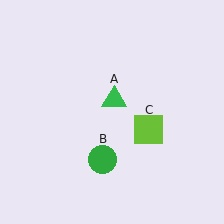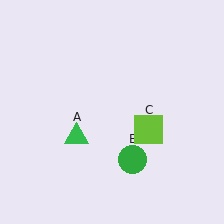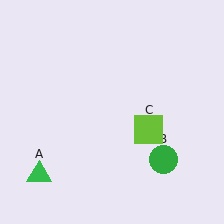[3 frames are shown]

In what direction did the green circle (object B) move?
The green circle (object B) moved right.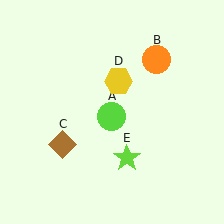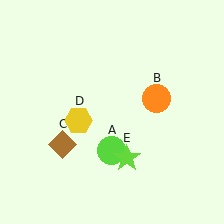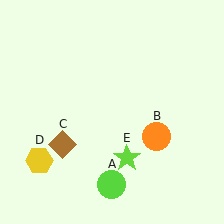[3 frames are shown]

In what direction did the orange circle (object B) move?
The orange circle (object B) moved down.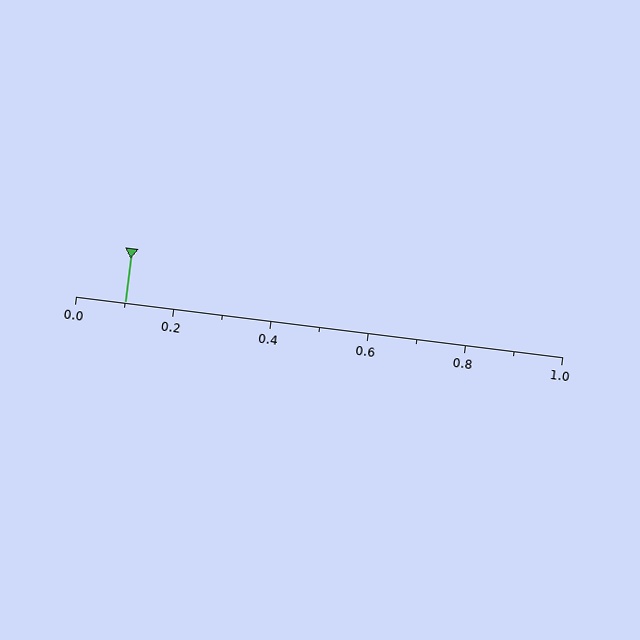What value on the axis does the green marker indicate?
The marker indicates approximately 0.1.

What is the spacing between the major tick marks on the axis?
The major ticks are spaced 0.2 apart.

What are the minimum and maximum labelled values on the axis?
The axis runs from 0.0 to 1.0.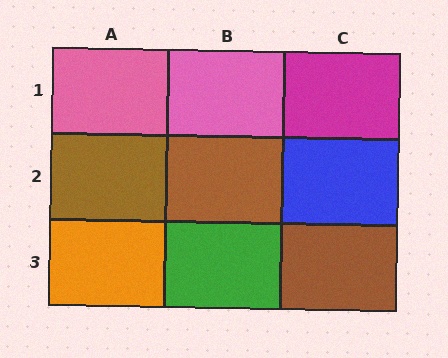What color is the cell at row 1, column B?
Pink.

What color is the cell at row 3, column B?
Green.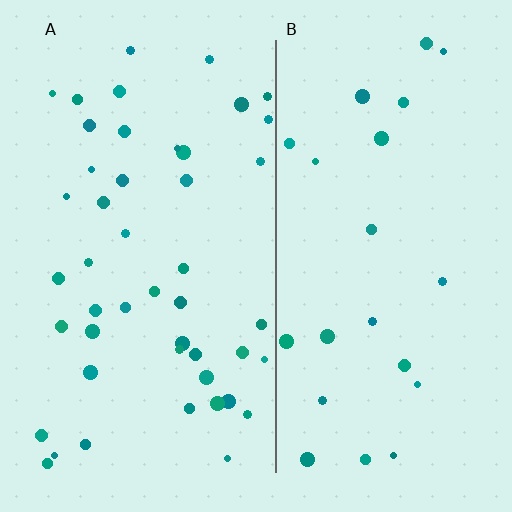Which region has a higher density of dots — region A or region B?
A (the left).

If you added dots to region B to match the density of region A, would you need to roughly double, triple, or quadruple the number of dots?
Approximately double.